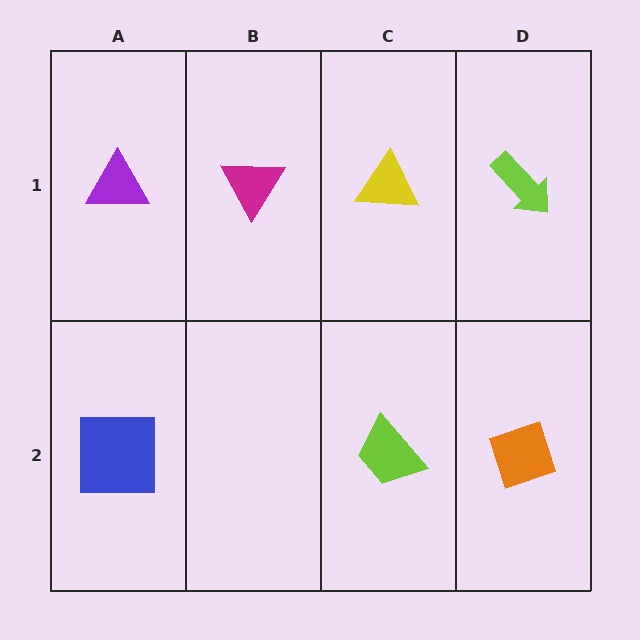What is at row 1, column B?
A magenta triangle.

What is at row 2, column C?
A lime trapezoid.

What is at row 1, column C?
A yellow triangle.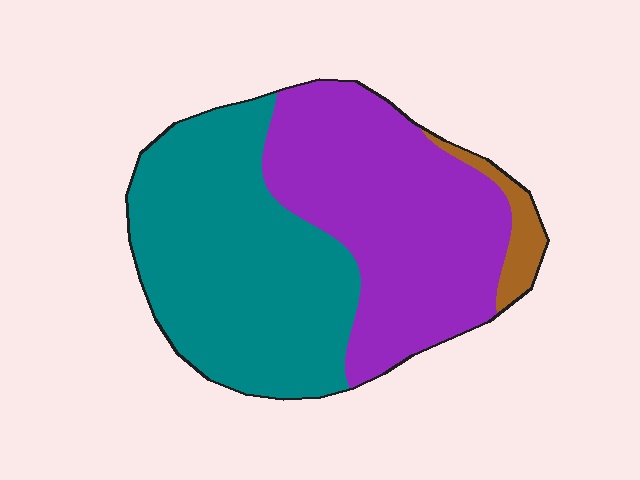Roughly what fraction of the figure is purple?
Purple covers about 45% of the figure.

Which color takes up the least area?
Brown, at roughly 5%.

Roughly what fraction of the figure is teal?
Teal covers 49% of the figure.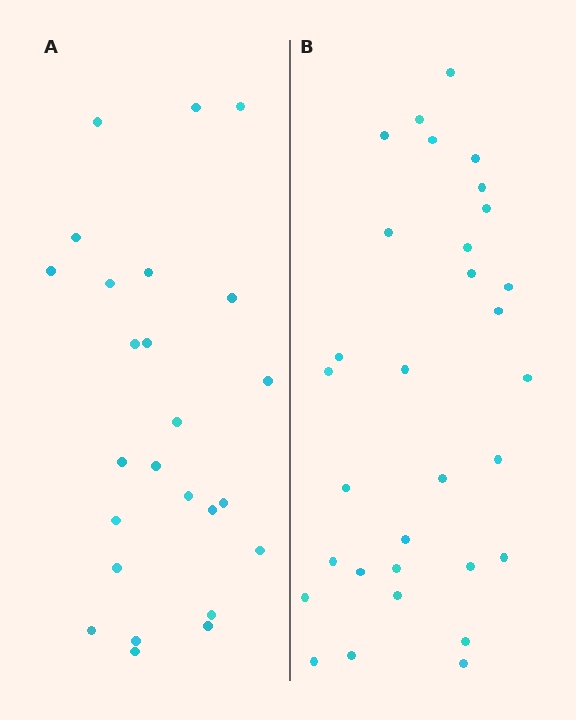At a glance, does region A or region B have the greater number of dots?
Region B (the right region) has more dots.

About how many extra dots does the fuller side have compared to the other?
Region B has about 6 more dots than region A.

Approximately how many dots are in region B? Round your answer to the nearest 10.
About 30 dots. (The exact count is 31, which rounds to 30.)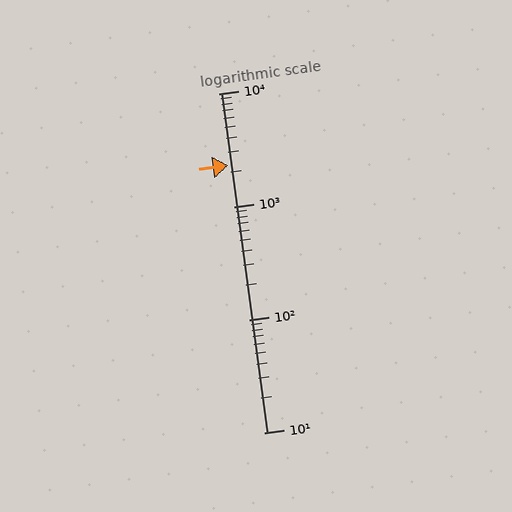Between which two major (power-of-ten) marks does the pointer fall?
The pointer is between 1000 and 10000.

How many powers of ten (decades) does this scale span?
The scale spans 3 decades, from 10 to 10000.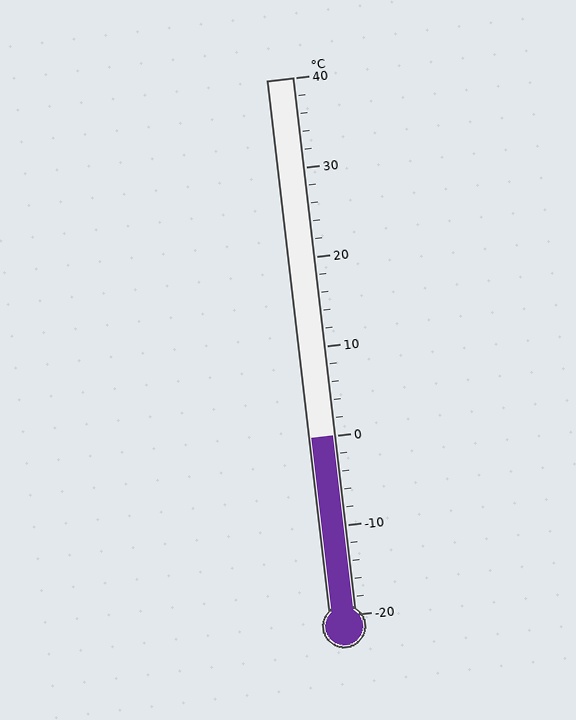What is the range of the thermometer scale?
The thermometer scale ranges from -20°C to 40°C.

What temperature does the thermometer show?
The thermometer shows approximately 0°C.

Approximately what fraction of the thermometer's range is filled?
The thermometer is filled to approximately 35% of its range.